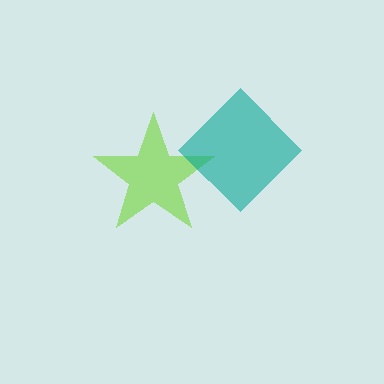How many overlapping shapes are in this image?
There are 2 overlapping shapes in the image.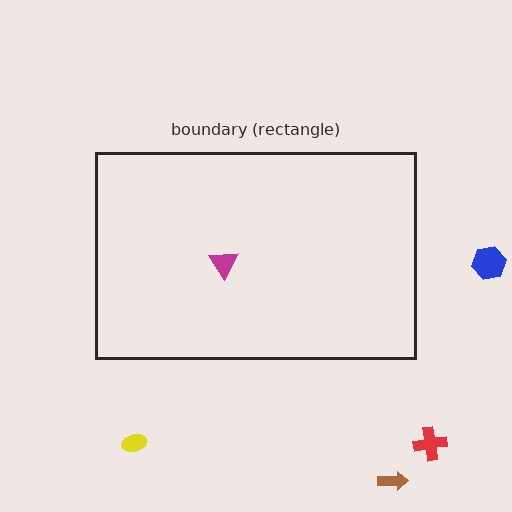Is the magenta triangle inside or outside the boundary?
Inside.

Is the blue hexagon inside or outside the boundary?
Outside.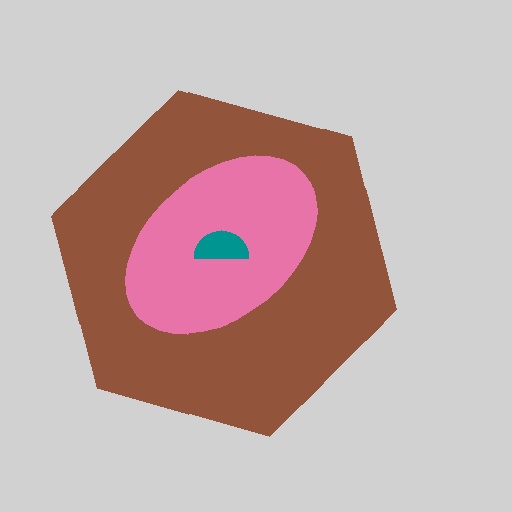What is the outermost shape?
The brown hexagon.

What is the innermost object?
The teal semicircle.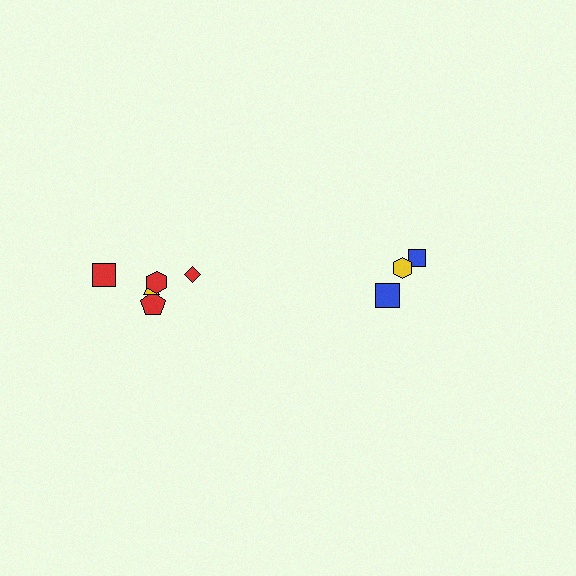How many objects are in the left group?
There are 5 objects.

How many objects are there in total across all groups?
There are 8 objects.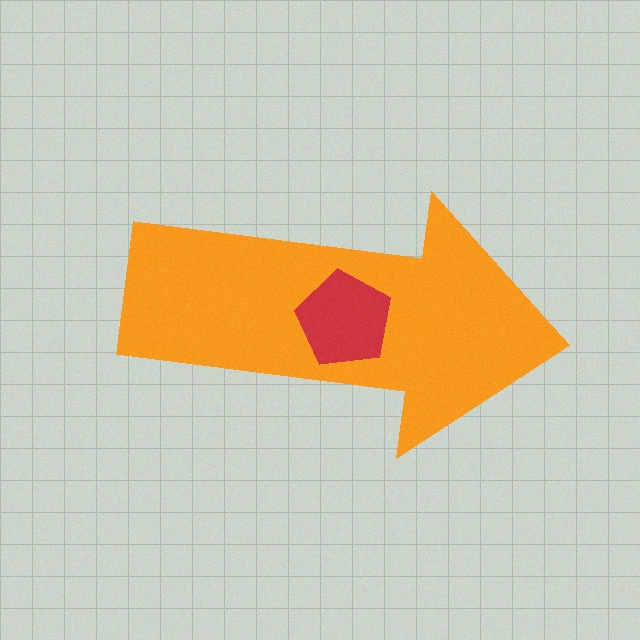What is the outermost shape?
The orange arrow.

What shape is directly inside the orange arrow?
The red pentagon.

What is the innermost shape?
The red pentagon.